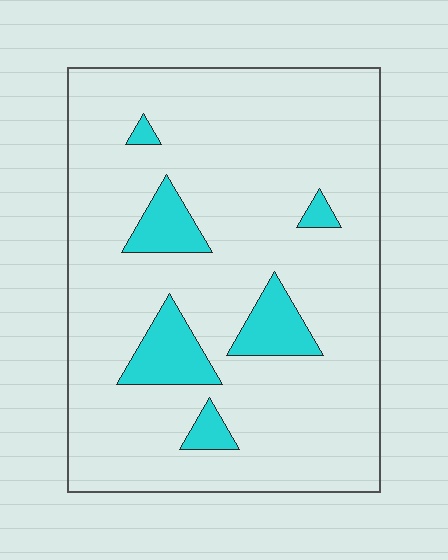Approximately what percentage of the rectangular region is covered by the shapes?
Approximately 10%.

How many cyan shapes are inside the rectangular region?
6.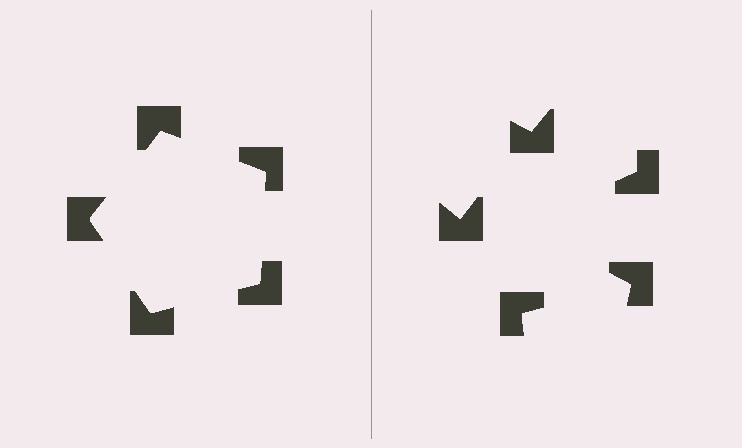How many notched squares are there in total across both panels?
10 — 5 on each side.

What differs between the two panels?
The notched squares are positioned identically on both sides; only the wedge orientations differ. On the left they align to a pentagon; on the right they are misaligned.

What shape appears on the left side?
An illusory pentagon.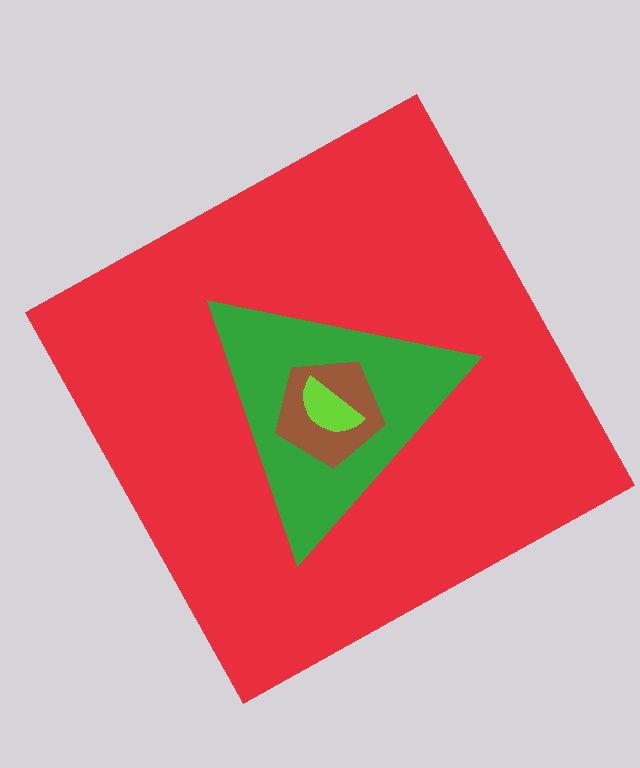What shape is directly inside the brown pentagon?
The lime semicircle.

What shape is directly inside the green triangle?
The brown pentagon.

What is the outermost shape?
The red square.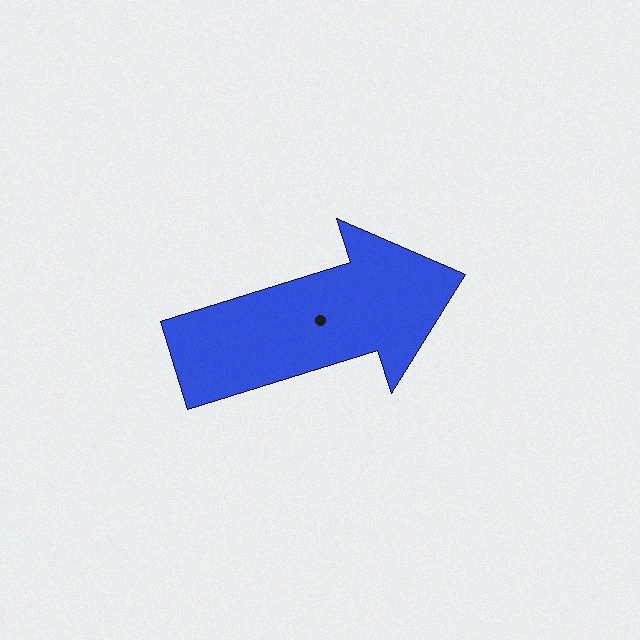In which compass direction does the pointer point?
East.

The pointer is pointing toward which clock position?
Roughly 2 o'clock.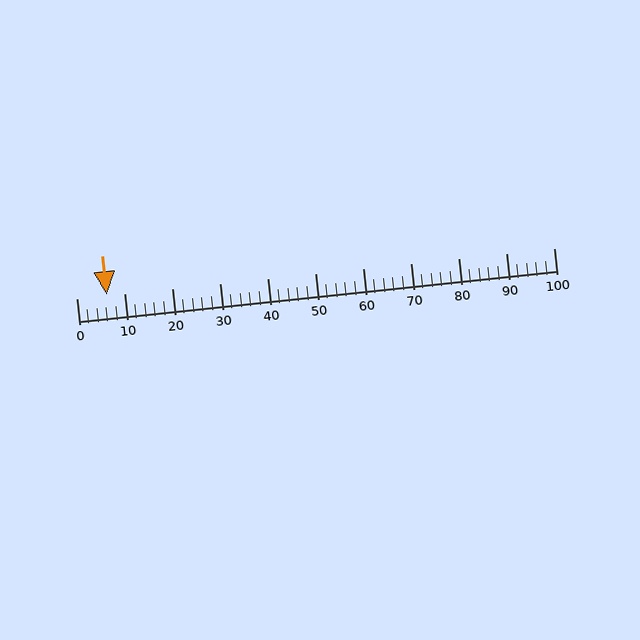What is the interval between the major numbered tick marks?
The major tick marks are spaced 10 units apart.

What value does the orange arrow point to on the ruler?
The orange arrow points to approximately 6.